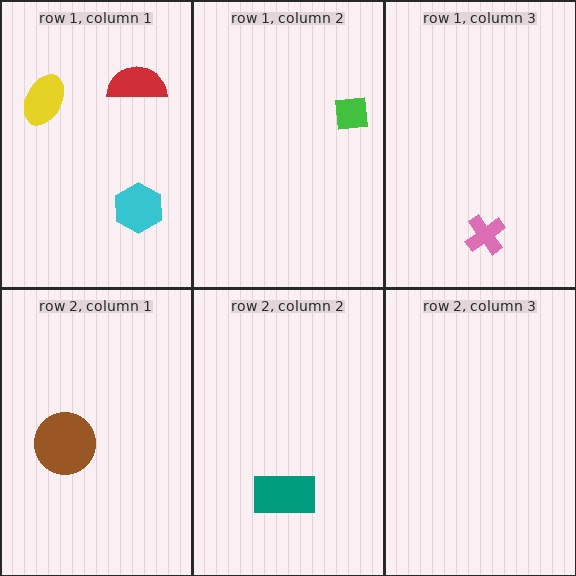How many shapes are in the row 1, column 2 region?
1.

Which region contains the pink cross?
The row 1, column 3 region.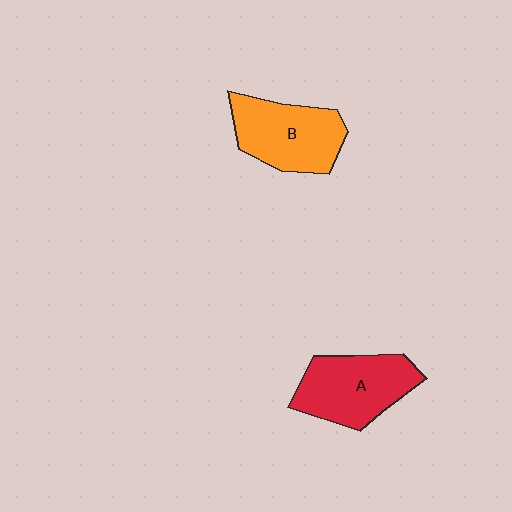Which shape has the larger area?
Shape A (red).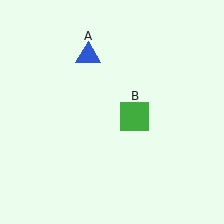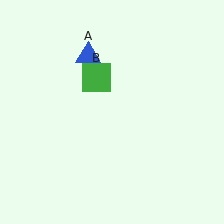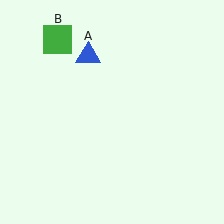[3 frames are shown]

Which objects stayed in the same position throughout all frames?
Blue triangle (object A) remained stationary.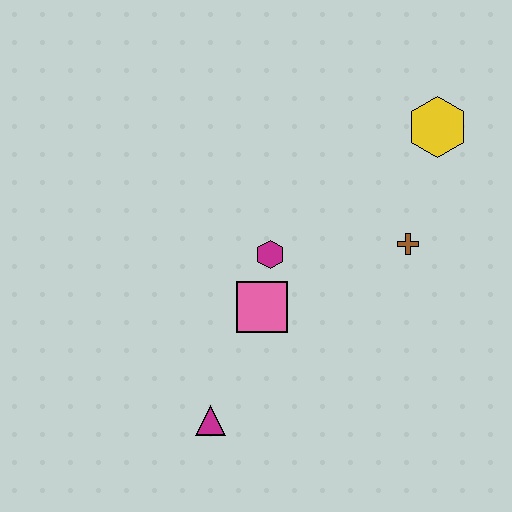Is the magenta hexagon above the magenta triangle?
Yes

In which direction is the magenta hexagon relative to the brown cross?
The magenta hexagon is to the left of the brown cross.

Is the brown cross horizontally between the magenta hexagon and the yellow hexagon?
Yes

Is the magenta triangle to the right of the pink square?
No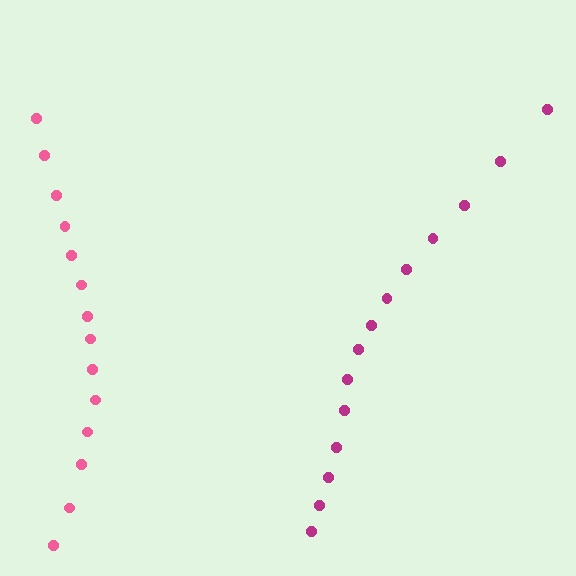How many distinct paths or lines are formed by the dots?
There are 2 distinct paths.